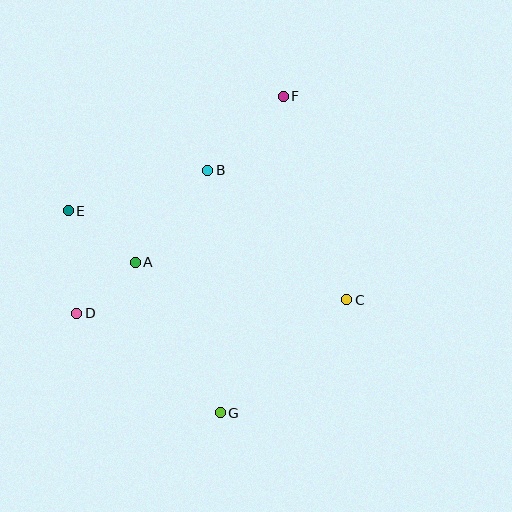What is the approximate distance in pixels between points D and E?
The distance between D and E is approximately 103 pixels.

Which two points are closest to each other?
Points A and D are closest to each other.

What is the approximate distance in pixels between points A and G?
The distance between A and G is approximately 173 pixels.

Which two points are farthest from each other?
Points F and G are farthest from each other.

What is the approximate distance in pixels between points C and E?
The distance between C and E is approximately 292 pixels.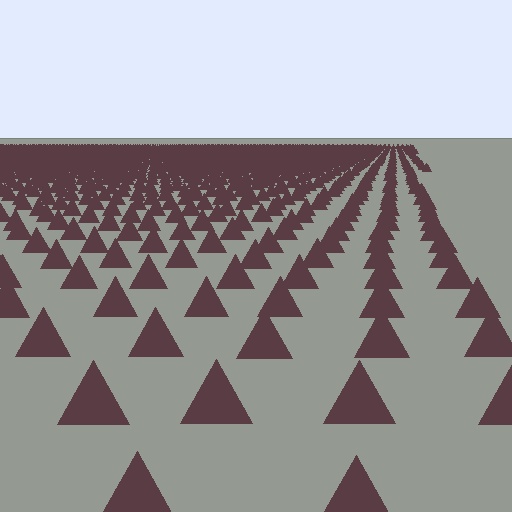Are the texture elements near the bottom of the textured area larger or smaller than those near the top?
Larger. Near the bottom, elements are closer to the viewer and appear at a bigger on-screen size.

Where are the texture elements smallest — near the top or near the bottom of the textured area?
Near the top.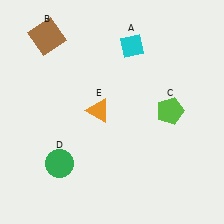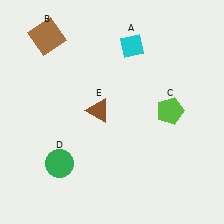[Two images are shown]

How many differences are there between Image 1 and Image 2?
There is 1 difference between the two images.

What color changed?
The triangle (E) changed from orange in Image 1 to brown in Image 2.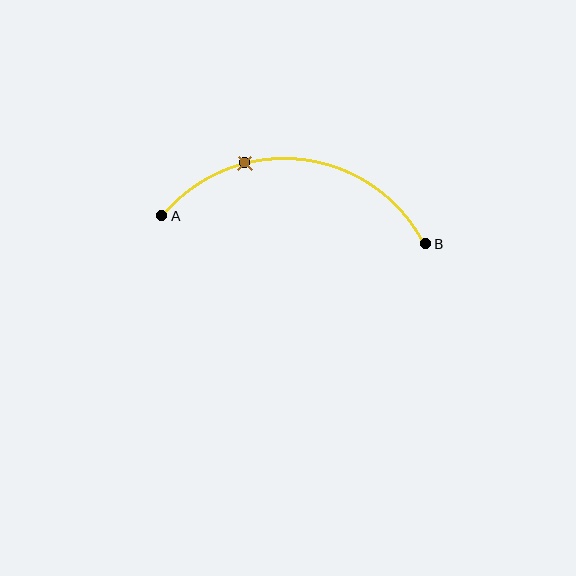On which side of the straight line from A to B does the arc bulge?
The arc bulges above the straight line connecting A and B.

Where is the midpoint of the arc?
The arc midpoint is the point on the curve farthest from the straight line joining A and B. It sits above that line.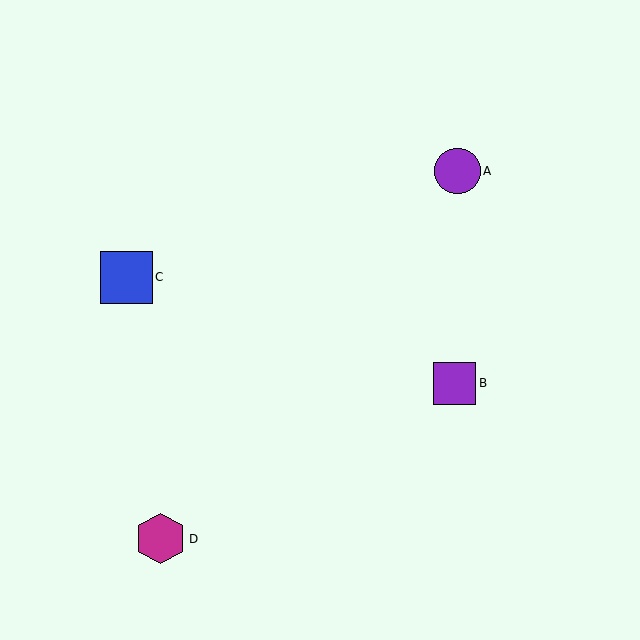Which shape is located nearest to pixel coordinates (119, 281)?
The blue square (labeled C) at (126, 277) is nearest to that location.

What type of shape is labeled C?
Shape C is a blue square.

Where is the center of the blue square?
The center of the blue square is at (126, 277).